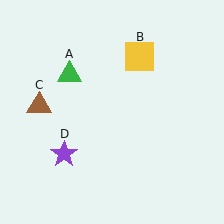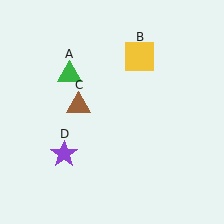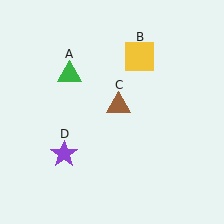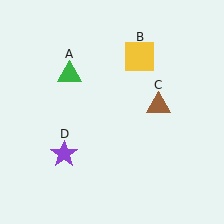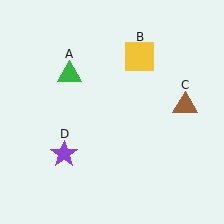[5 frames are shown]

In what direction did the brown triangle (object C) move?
The brown triangle (object C) moved right.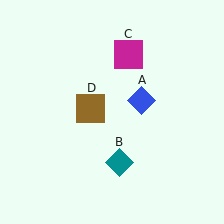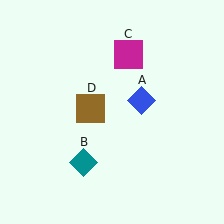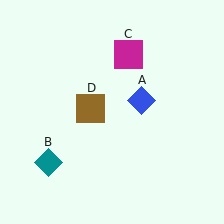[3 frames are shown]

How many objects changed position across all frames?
1 object changed position: teal diamond (object B).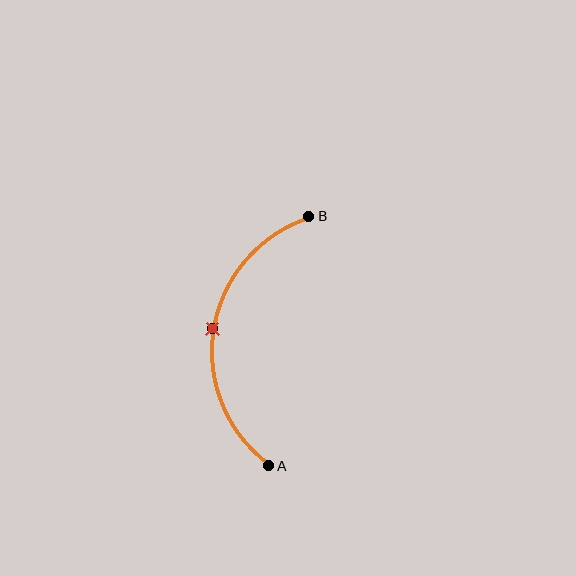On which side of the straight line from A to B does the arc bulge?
The arc bulges to the left of the straight line connecting A and B.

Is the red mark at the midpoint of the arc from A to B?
Yes. The red mark lies on the arc at equal arc-length from both A and B — it is the arc midpoint.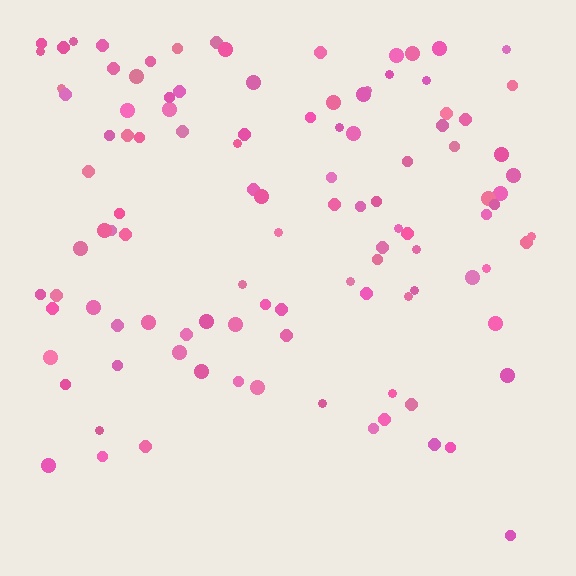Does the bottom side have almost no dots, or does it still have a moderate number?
Still a moderate number, just noticeably fewer than the top.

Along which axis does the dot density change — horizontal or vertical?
Vertical.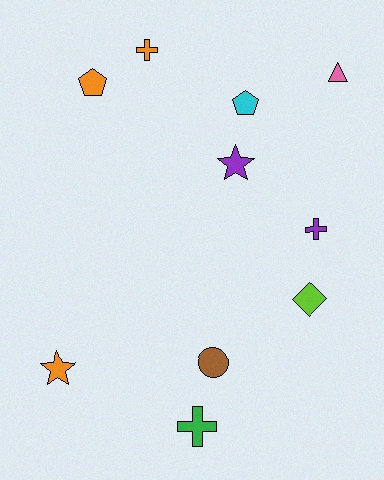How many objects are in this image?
There are 10 objects.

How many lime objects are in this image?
There is 1 lime object.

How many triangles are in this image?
There is 1 triangle.